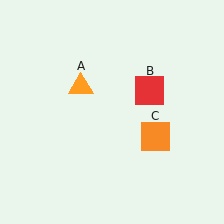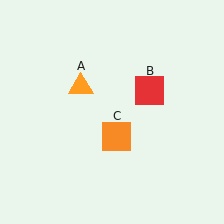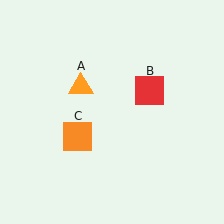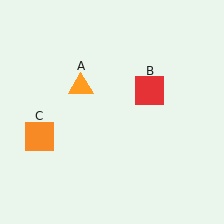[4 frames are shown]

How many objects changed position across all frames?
1 object changed position: orange square (object C).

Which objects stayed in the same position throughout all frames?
Orange triangle (object A) and red square (object B) remained stationary.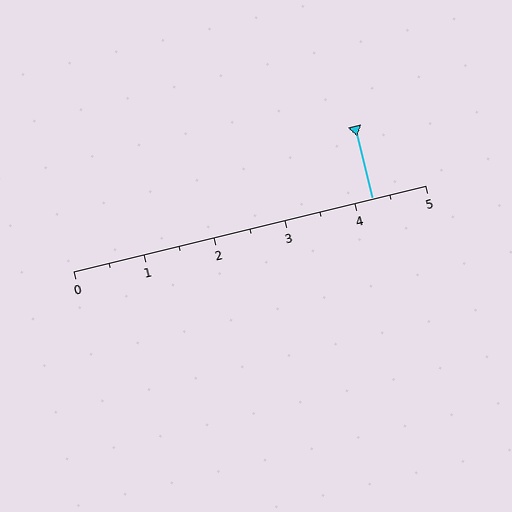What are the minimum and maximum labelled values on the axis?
The axis runs from 0 to 5.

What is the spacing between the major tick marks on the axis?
The major ticks are spaced 1 apart.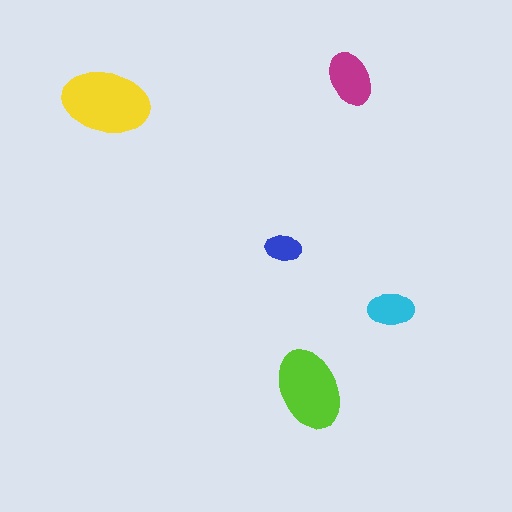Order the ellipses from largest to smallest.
the yellow one, the lime one, the magenta one, the cyan one, the blue one.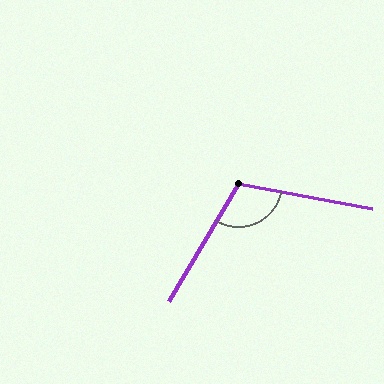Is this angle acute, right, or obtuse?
It is obtuse.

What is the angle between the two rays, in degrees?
Approximately 110 degrees.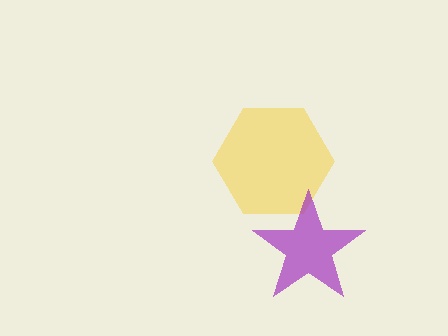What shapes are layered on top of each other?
The layered shapes are: a yellow hexagon, a purple star.